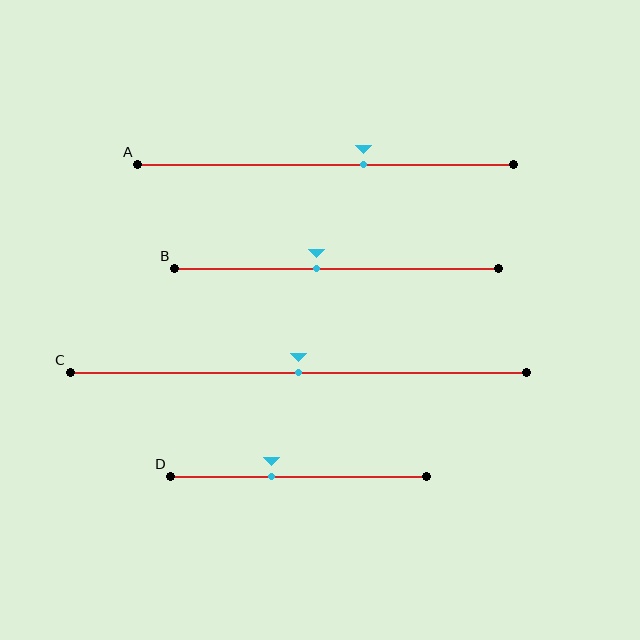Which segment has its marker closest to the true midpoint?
Segment C has its marker closest to the true midpoint.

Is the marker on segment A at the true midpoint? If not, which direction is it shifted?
No, the marker on segment A is shifted to the right by about 10% of the segment length.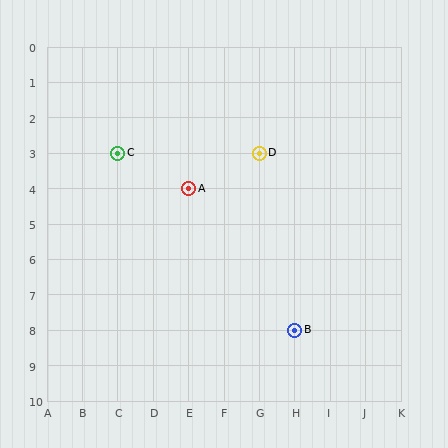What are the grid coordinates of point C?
Point C is at grid coordinates (C, 3).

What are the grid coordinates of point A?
Point A is at grid coordinates (E, 4).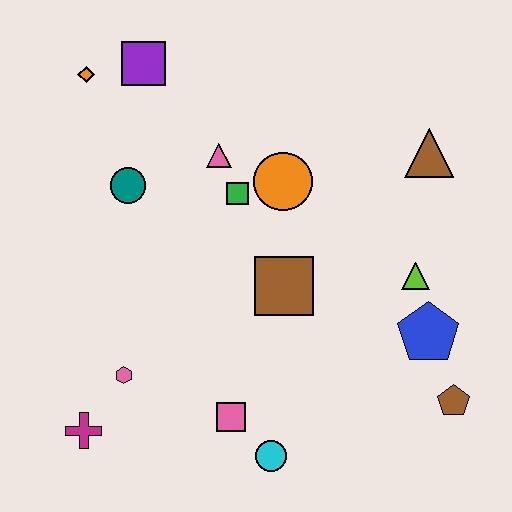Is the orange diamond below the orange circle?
No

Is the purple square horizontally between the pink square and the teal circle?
Yes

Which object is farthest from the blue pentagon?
The orange diamond is farthest from the blue pentagon.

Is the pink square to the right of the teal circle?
Yes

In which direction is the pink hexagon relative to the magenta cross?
The pink hexagon is above the magenta cross.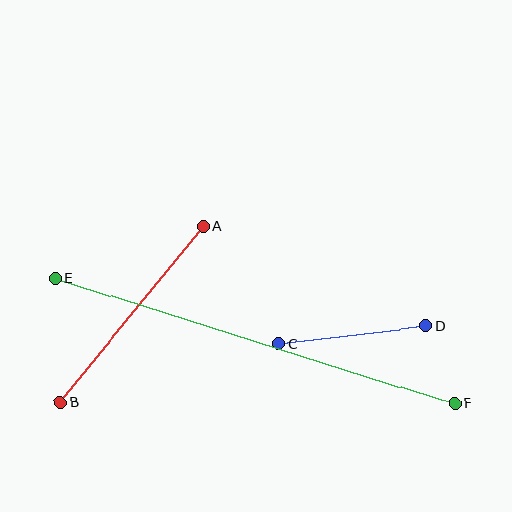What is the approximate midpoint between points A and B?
The midpoint is at approximately (132, 314) pixels.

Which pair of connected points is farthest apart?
Points E and F are farthest apart.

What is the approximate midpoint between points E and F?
The midpoint is at approximately (255, 341) pixels.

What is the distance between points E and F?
The distance is approximately 419 pixels.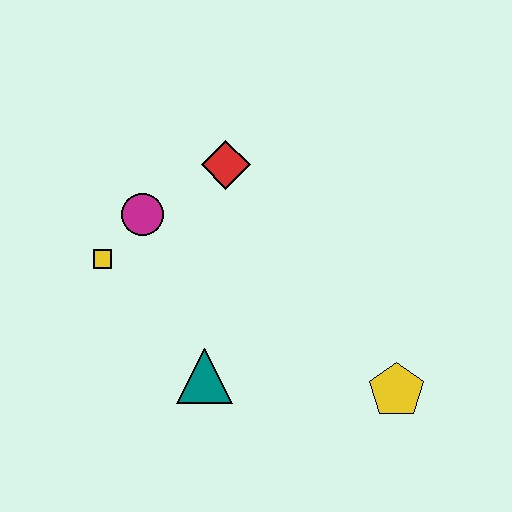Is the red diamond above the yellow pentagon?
Yes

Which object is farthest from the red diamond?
The yellow pentagon is farthest from the red diamond.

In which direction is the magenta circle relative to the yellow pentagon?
The magenta circle is to the left of the yellow pentagon.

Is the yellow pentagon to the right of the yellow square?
Yes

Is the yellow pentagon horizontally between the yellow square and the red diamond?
No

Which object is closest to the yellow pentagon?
The teal triangle is closest to the yellow pentagon.